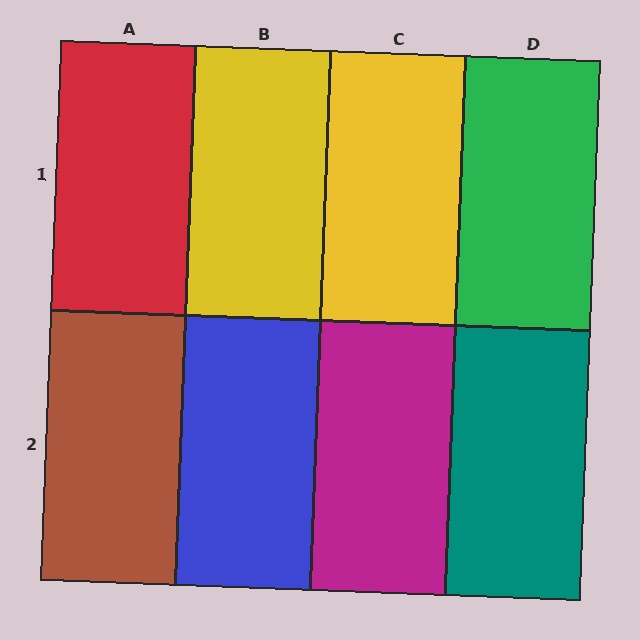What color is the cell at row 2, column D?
Teal.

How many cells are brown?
1 cell is brown.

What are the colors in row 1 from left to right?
Red, yellow, yellow, green.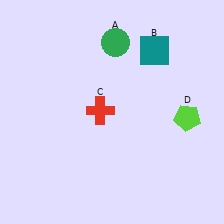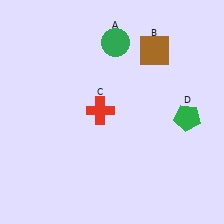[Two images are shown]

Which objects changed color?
B changed from teal to brown. D changed from lime to green.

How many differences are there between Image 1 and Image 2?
There are 2 differences between the two images.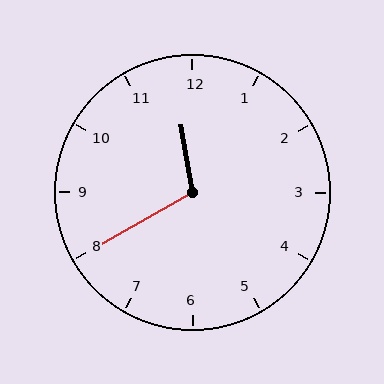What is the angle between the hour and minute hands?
Approximately 110 degrees.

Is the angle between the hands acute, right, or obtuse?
It is obtuse.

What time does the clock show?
11:40.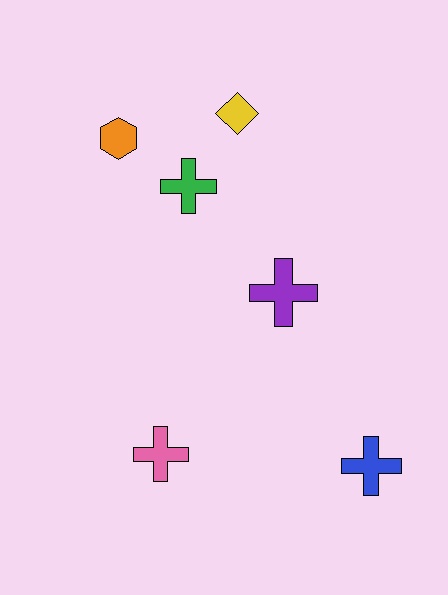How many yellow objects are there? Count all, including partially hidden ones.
There is 1 yellow object.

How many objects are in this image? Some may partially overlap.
There are 6 objects.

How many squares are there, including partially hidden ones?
There are no squares.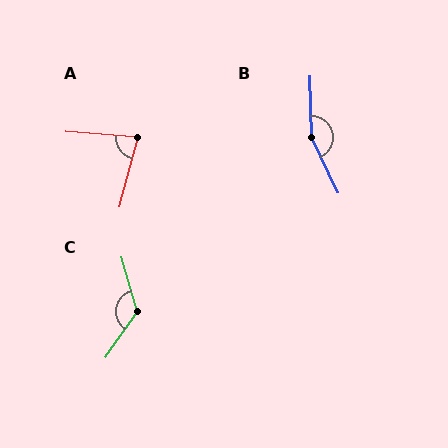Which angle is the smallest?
A, at approximately 80 degrees.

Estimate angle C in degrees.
Approximately 129 degrees.